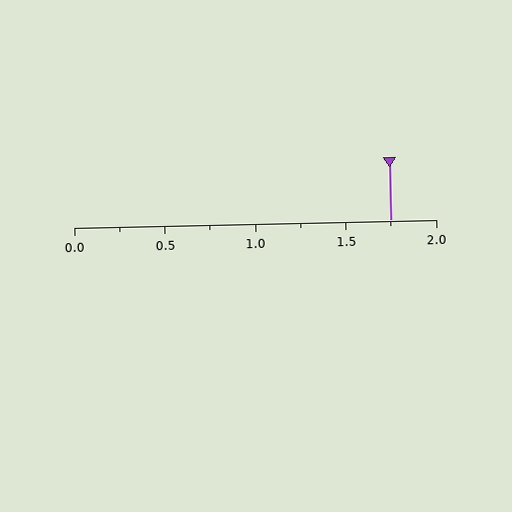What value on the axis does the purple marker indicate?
The marker indicates approximately 1.75.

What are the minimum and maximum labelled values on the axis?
The axis runs from 0.0 to 2.0.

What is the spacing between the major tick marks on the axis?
The major ticks are spaced 0.5 apart.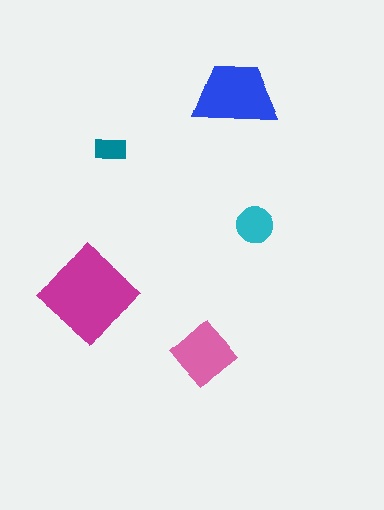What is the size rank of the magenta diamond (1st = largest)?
1st.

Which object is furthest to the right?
The cyan circle is rightmost.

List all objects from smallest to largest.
The teal rectangle, the cyan circle, the pink diamond, the blue trapezoid, the magenta diamond.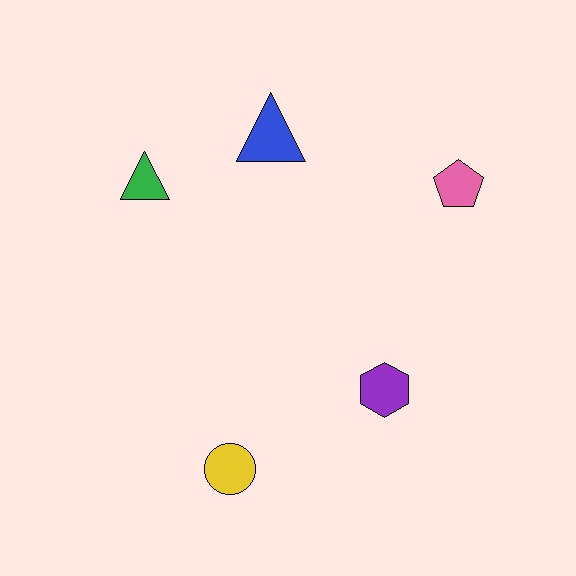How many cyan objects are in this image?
There are no cyan objects.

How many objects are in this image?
There are 5 objects.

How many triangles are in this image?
There are 2 triangles.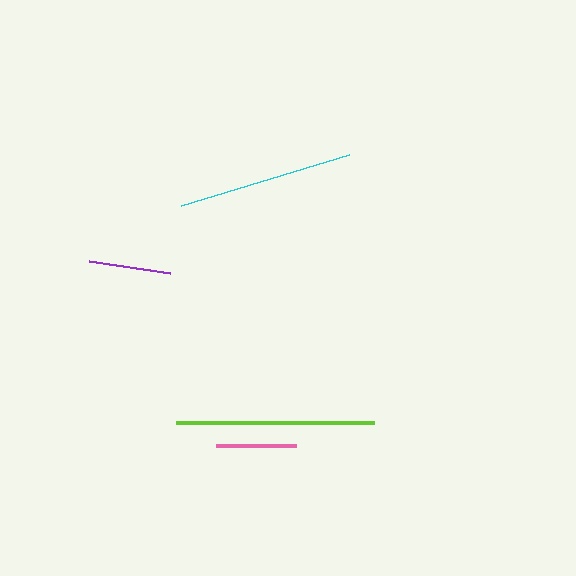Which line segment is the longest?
The lime line is the longest at approximately 198 pixels.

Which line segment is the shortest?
The pink line is the shortest at approximately 80 pixels.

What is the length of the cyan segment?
The cyan segment is approximately 175 pixels long.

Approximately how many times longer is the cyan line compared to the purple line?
The cyan line is approximately 2.1 times the length of the purple line.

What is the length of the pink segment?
The pink segment is approximately 80 pixels long.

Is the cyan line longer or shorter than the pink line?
The cyan line is longer than the pink line.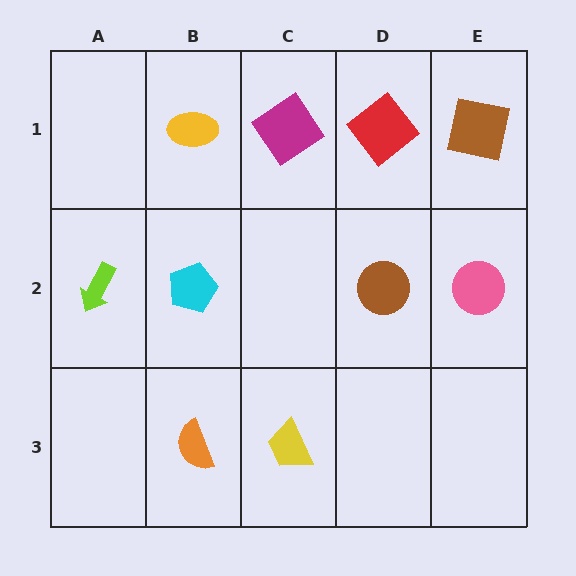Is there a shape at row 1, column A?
No, that cell is empty.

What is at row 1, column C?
A magenta diamond.